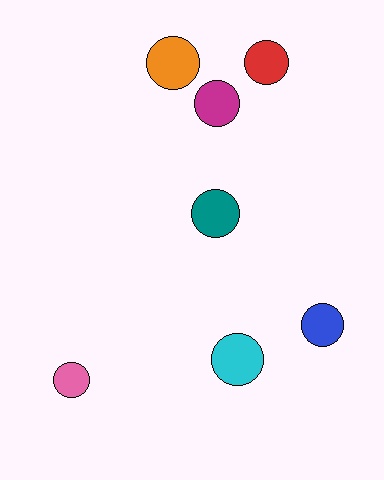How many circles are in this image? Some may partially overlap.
There are 7 circles.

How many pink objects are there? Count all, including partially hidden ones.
There is 1 pink object.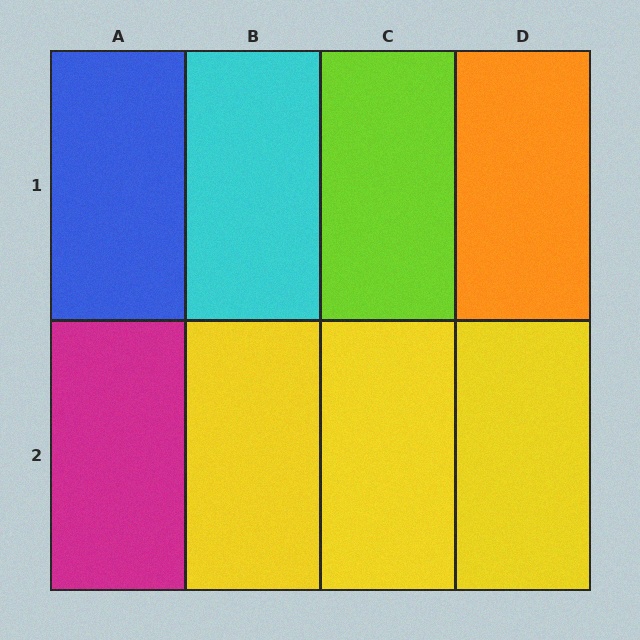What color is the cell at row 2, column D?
Yellow.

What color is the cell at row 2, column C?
Yellow.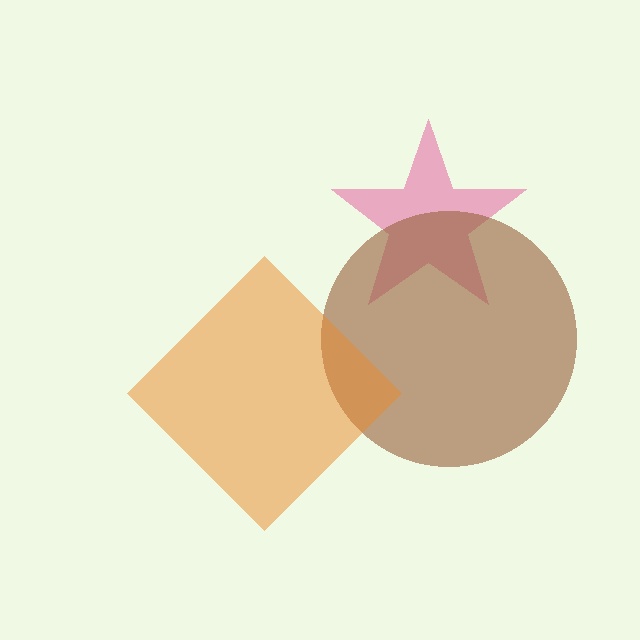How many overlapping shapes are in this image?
There are 3 overlapping shapes in the image.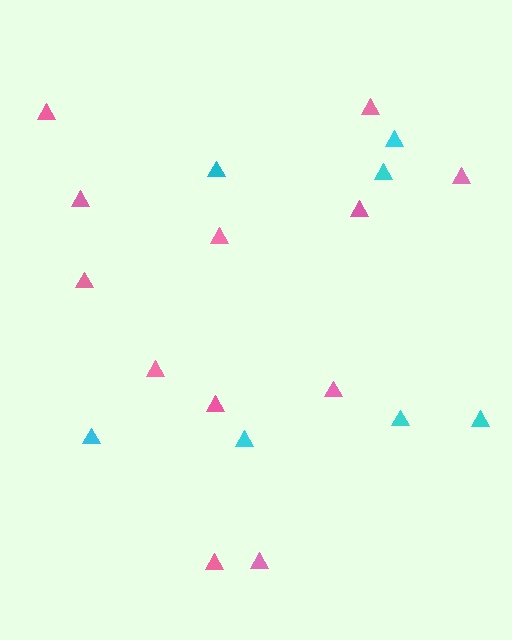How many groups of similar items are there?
There are 2 groups: one group of cyan triangles (7) and one group of pink triangles (12).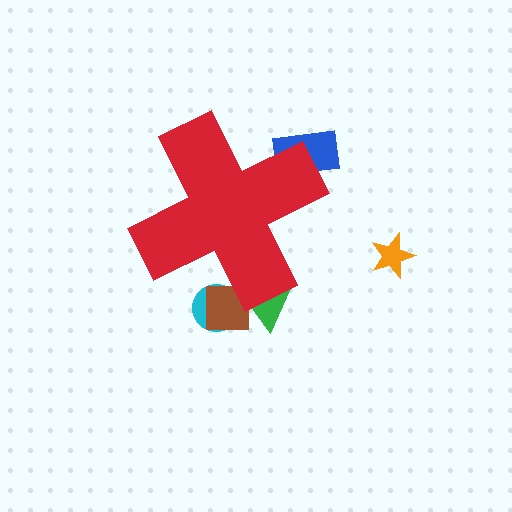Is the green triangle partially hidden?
Yes, the green triangle is partially hidden behind the red cross.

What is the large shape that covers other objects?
A red cross.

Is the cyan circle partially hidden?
Yes, the cyan circle is partially hidden behind the red cross.